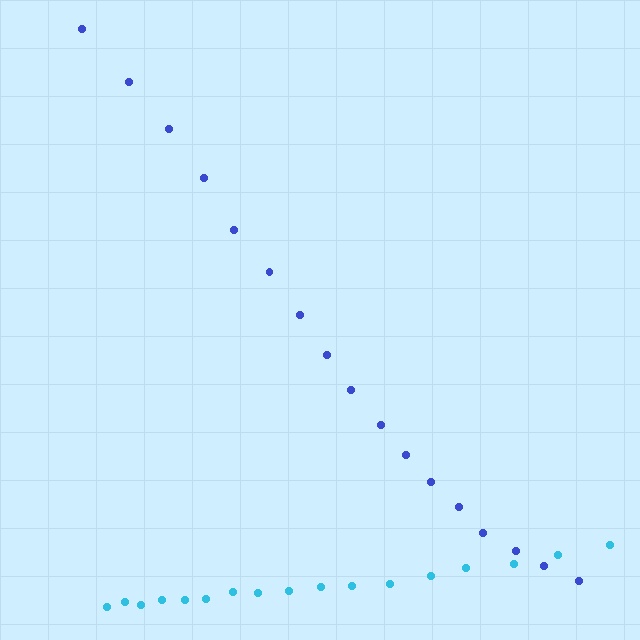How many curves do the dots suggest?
There are 2 distinct paths.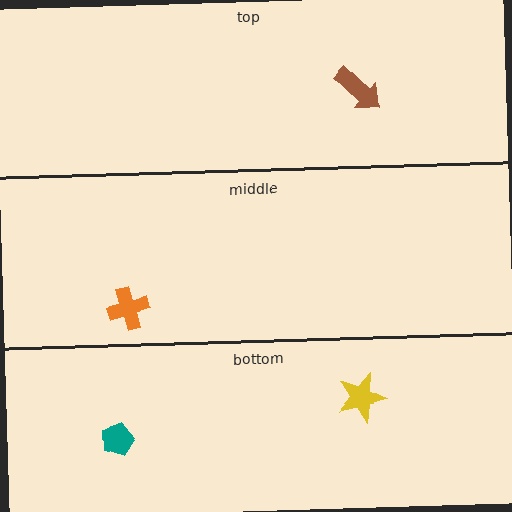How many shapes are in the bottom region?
2.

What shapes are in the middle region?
The orange cross.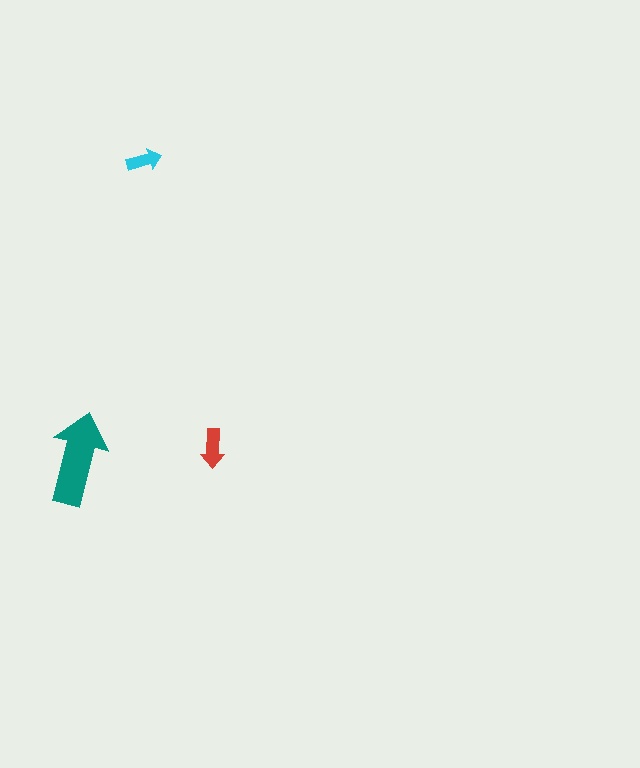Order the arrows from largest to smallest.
the teal one, the red one, the cyan one.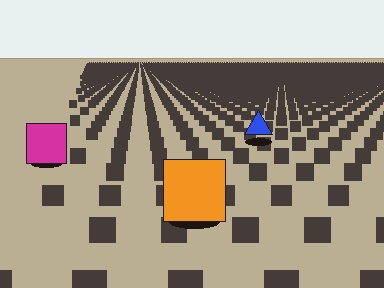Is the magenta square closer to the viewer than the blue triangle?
Yes. The magenta square is closer — you can tell from the texture gradient: the ground texture is coarser near it.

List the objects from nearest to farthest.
From nearest to farthest: the orange square, the magenta square, the blue triangle.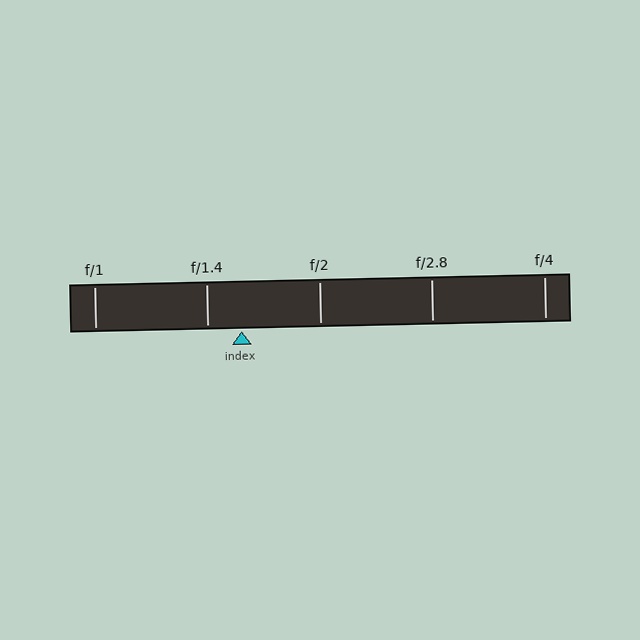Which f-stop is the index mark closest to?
The index mark is closest to f/1.4.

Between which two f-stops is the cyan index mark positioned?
The index mark is between f/1.4 and f/2.